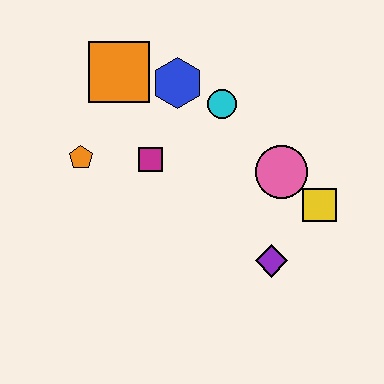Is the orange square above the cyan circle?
Yes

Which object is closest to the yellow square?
The pink circle is closest to the yellow square.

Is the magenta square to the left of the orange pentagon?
No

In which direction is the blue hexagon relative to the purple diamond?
The blue hexagon is above the purple diamond.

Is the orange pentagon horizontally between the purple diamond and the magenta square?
No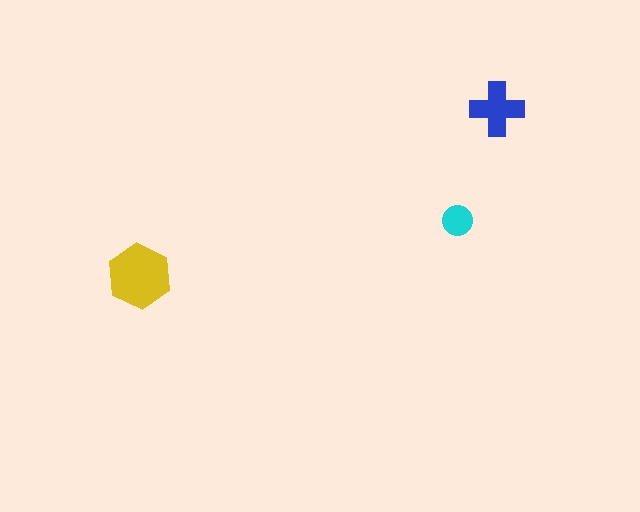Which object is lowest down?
The yellow hexagon is bottommost.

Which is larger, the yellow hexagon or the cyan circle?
The yellow hexagon.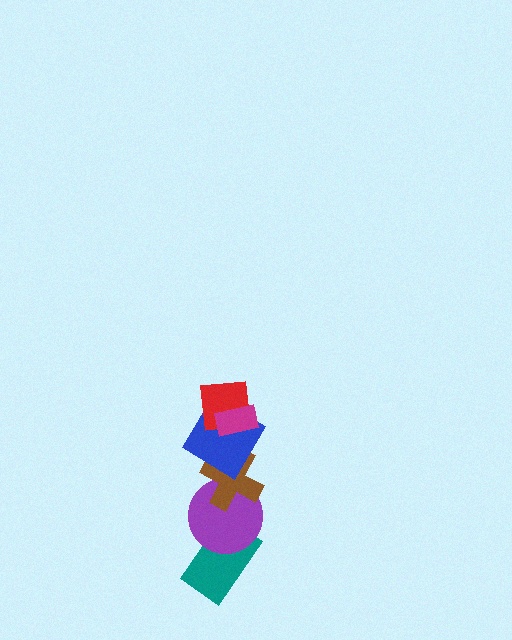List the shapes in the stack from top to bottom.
From top to bottom: the magenta rectangle, the red square, the blue diamond, the brown cross, the purple circle, the teal rectangle.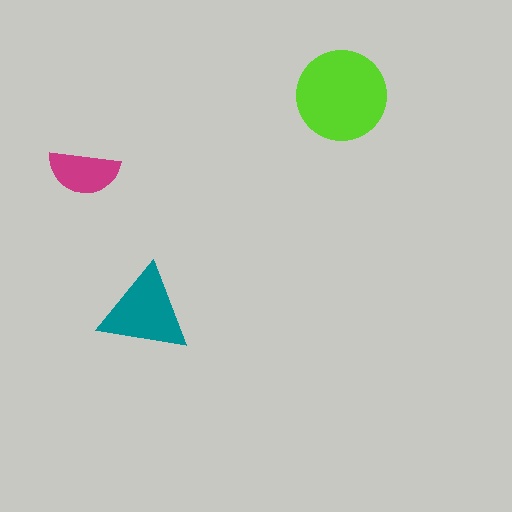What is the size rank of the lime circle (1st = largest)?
1st.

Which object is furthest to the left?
The magenta semicircle is leftmost.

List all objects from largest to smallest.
The lime circle, the teal triangle, the magenta semicircle.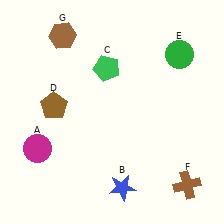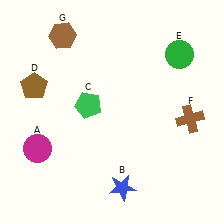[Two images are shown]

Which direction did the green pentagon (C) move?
The green pentagon (C) moved down.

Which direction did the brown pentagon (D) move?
The brown pentagon (D) moved left.